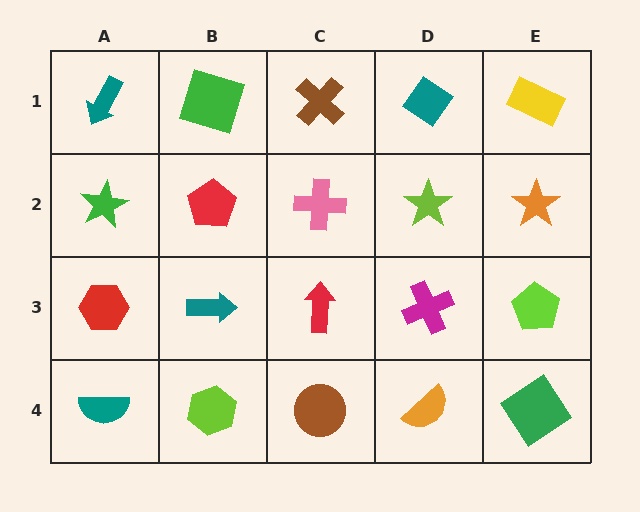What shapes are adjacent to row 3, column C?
A pink cross (row 2, column C), a brown circle (row 4, column C), a teal arrow (row 3, column B), a magenta cross (row 3, column D).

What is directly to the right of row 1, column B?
A brown cross.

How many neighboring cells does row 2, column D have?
4.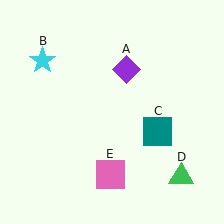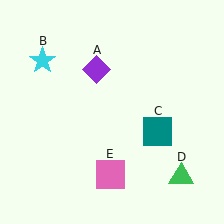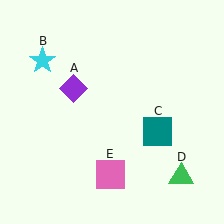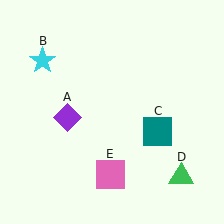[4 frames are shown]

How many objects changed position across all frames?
1 object changed position: purple diamond (object A).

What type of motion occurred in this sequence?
The purple diamond (object A) rotated counterclockwise around the center of the scene.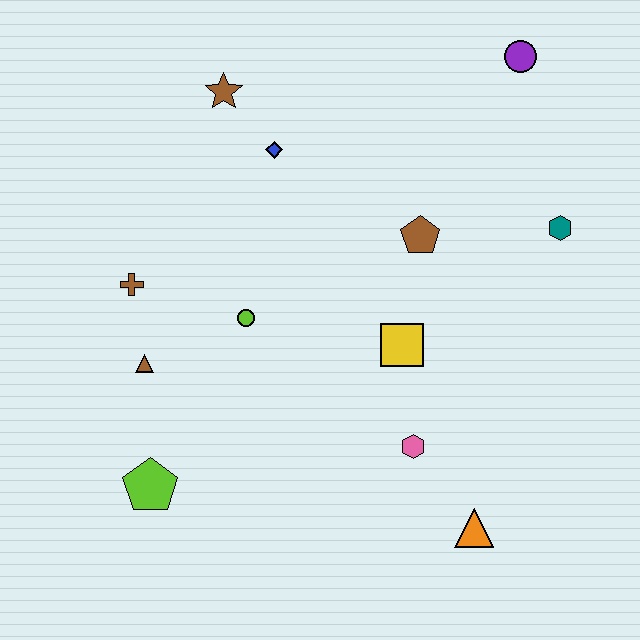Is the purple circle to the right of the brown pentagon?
Yes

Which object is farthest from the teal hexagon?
The lime pentagon is farthest from the teal hexagon.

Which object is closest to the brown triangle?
The brown cross is closest to the brown triangle.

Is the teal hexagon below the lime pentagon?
No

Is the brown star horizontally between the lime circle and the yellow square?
No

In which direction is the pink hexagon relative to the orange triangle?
The pink hexagon is above the orange triangle.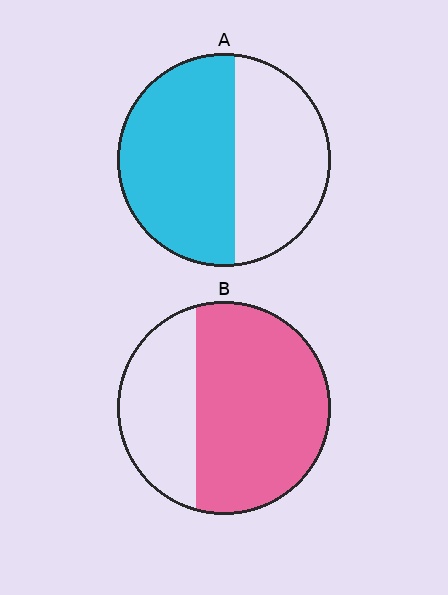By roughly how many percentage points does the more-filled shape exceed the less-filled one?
By roughly 10 percentage points (B over A).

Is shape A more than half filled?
Yes.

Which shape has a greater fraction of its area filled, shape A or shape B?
Shape B.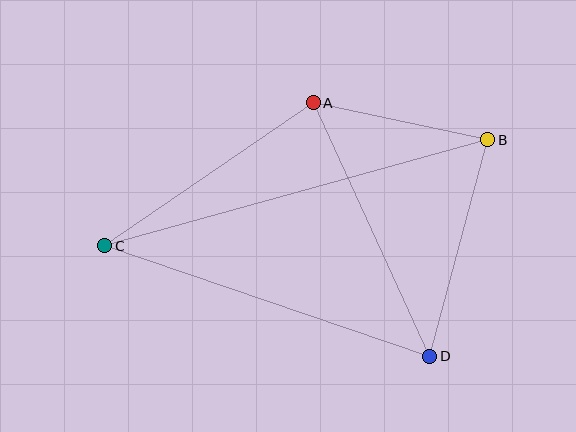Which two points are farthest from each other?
Points B and C are farthest from each other.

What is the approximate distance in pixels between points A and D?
The distance between A and D is approximately 279 pixels.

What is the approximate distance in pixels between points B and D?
The distance between B and D is approximately 224 pixels.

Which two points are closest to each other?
Points A and B are closest to each other.